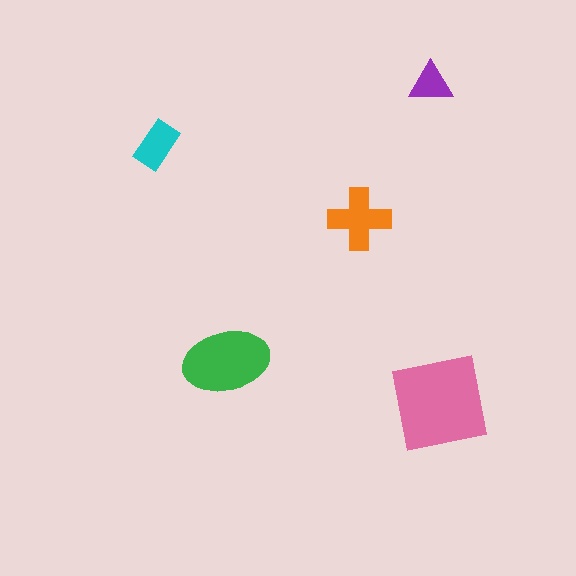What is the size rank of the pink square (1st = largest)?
1st.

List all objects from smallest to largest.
The purple triangle, the cyan rectangle, the orange cross, the green ellipse, the pink square.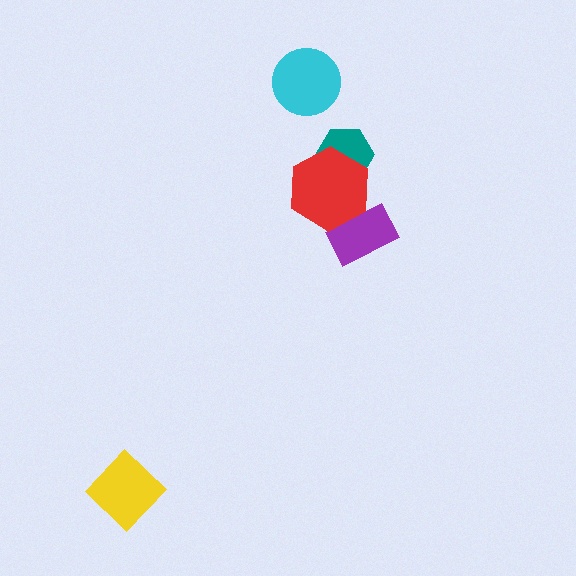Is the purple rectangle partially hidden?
Yes, it is partially covered by another shape.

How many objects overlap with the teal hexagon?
1 object overlaps with the teal hexagon.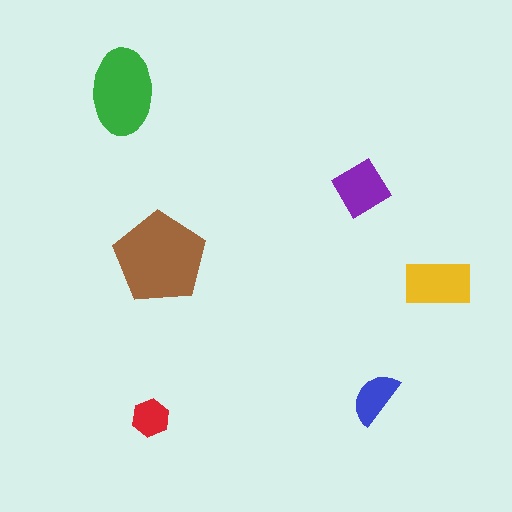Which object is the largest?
The brown pentagon.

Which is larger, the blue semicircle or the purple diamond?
The purple diamond.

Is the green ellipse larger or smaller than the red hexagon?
Larger.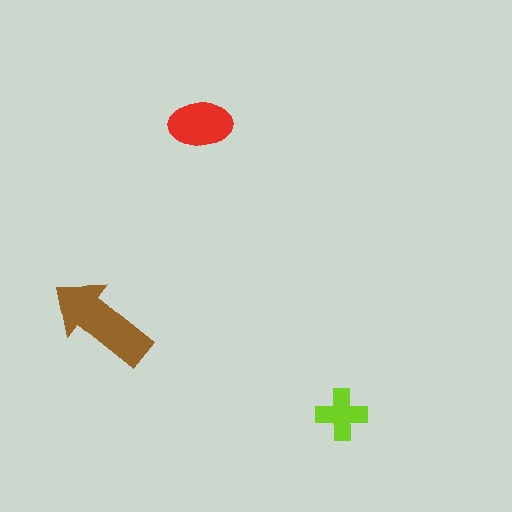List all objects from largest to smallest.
The brown arrow, the red ellipse, the lime cross.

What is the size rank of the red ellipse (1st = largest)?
2nd.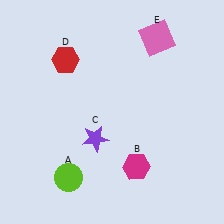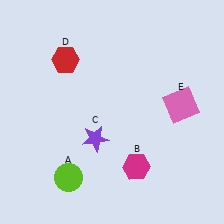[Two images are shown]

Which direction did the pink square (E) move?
The pink square (E) moved down.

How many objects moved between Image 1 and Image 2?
1 object moved between the two images.